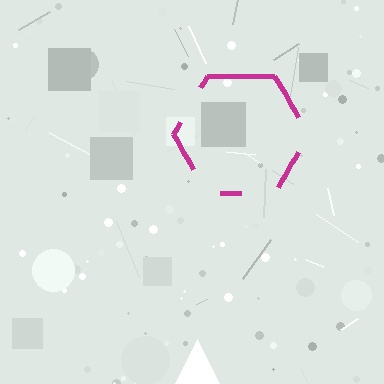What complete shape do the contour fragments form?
The contour fragments form a hexagon.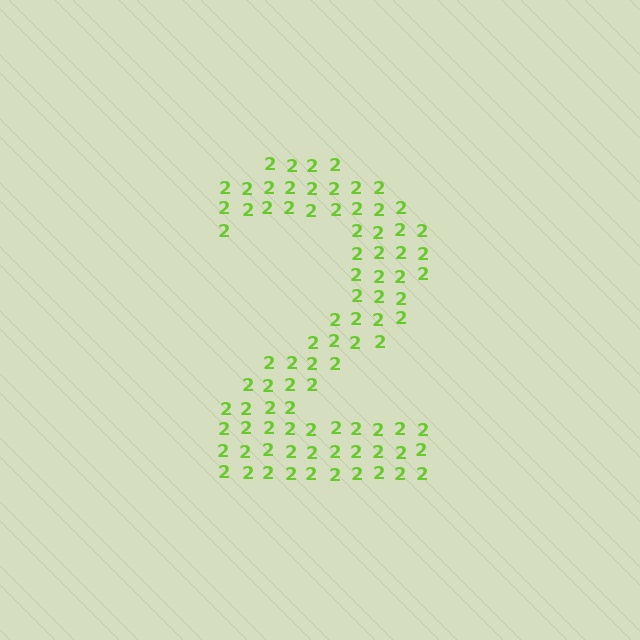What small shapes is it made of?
It is made of small digit 2's.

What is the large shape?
The large shape is the digit 2.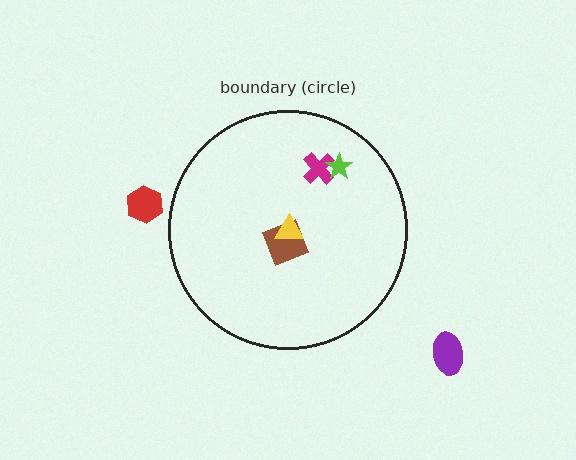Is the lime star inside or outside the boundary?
Inside.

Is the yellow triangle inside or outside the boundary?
Inside.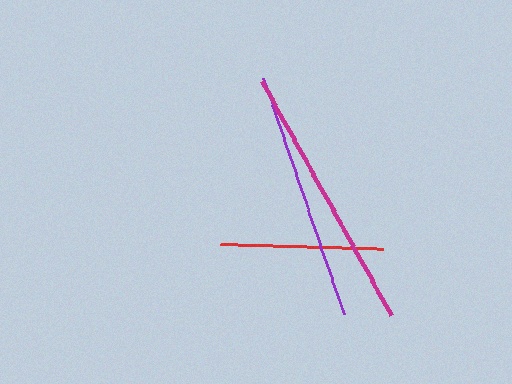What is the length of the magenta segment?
The magenta segment is approximately 267 pixels long.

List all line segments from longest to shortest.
From longest to shortest: magenta, purple, red.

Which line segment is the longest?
The magenta line is the longest at approximately 267 pixels.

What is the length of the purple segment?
The purple segment is approximately 249 pixels long.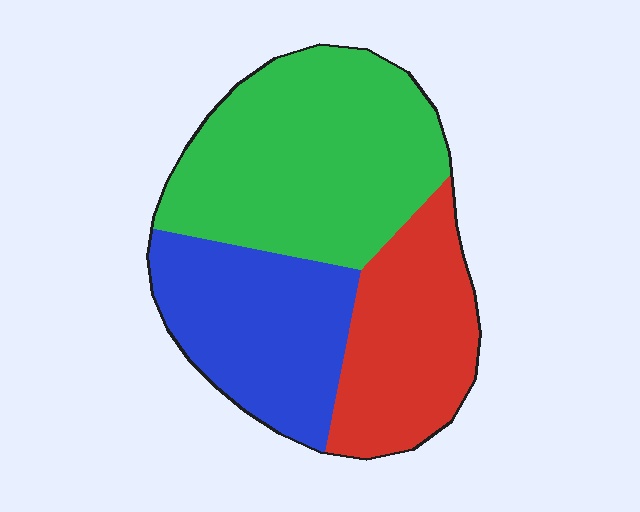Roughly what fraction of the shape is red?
Red covers roughly 25% of the shape.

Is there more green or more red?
Green.